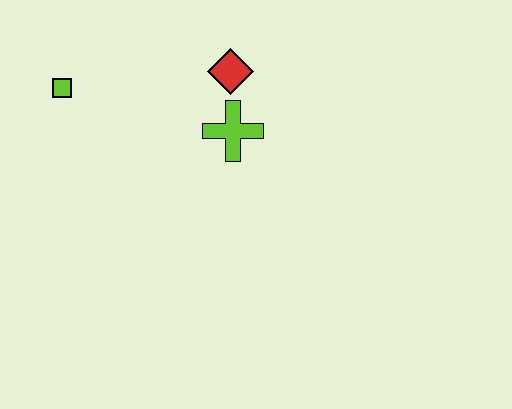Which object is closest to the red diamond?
The lime cross is closest to the red diamond.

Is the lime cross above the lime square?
No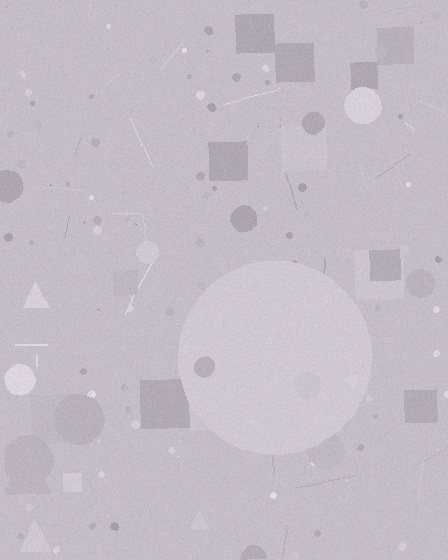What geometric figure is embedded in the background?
A circle is embedded in the background.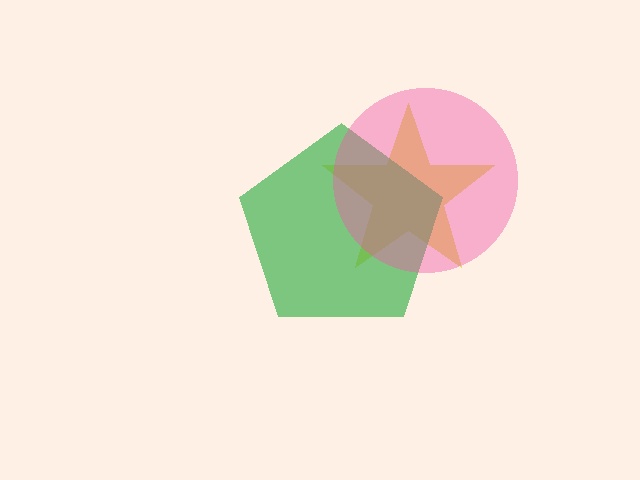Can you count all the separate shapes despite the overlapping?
Yes, there are 3 separate shapes.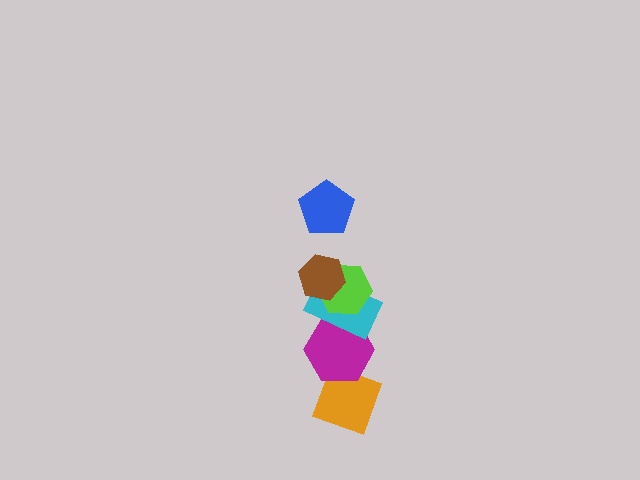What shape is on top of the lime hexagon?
The brown hexagon is on top of the lime hexagon.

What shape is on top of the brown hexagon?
The blue pentagon is on top of the brown hexagon.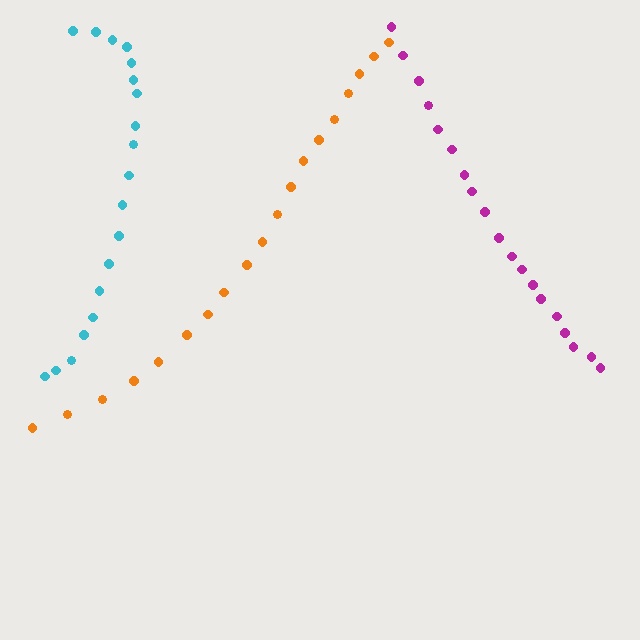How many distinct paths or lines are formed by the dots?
There are 3 distinct paths.